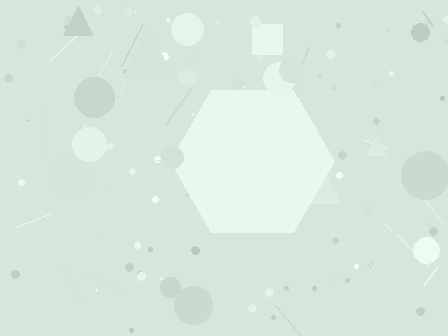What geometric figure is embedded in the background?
A hexagon is embedded in the background.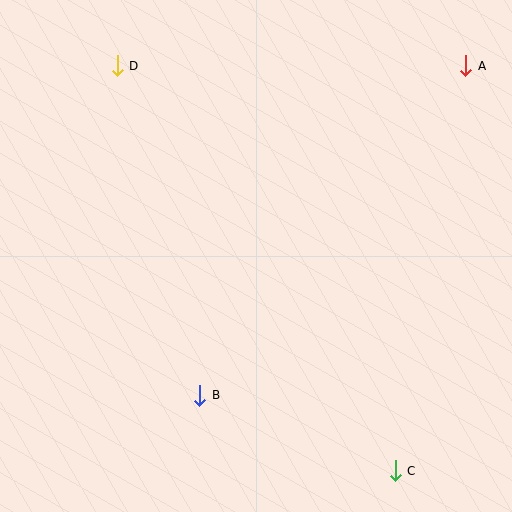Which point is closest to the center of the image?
Point B at (199, 395) is closest to the center.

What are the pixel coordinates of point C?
Point C is at (395, 471).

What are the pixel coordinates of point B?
Point B is at (199, 395).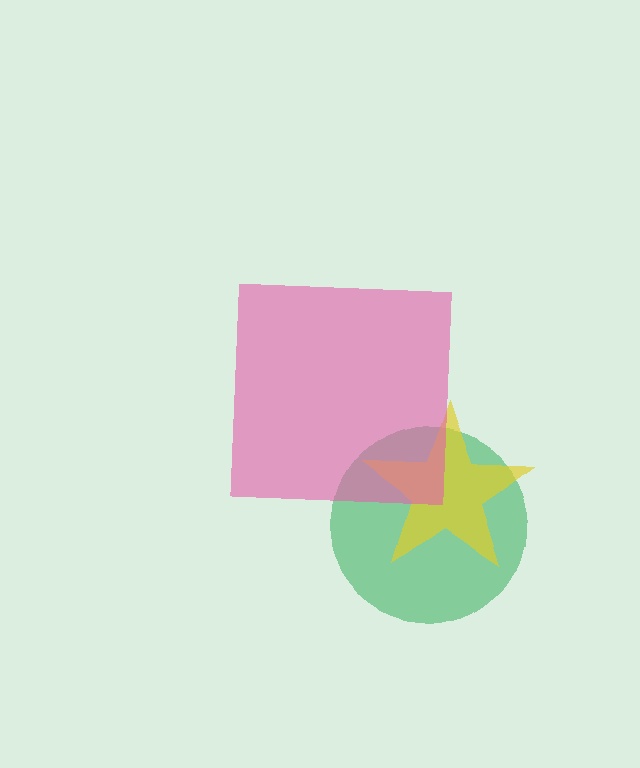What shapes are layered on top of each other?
The layered shapes are: a green circle, a yellow star, a pink square.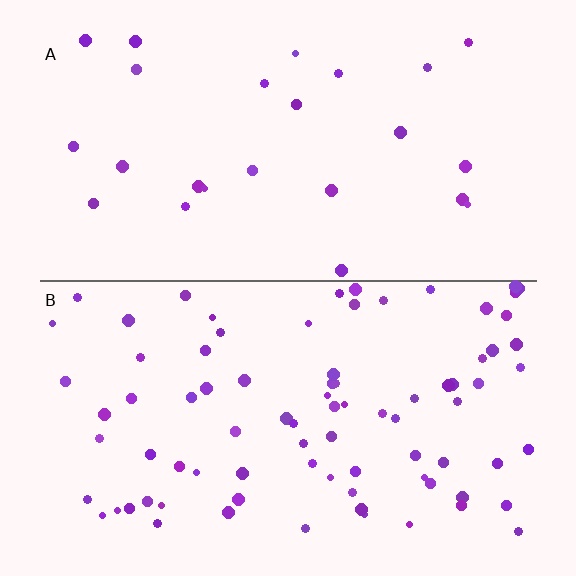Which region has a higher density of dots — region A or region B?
B (the bottom).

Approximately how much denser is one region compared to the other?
Approximately 3.4× — region B over region A.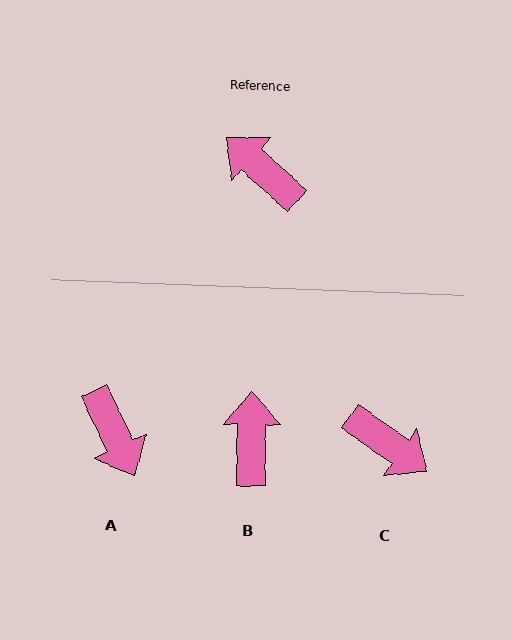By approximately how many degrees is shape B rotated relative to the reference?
Approximately 49 degrees clockwise.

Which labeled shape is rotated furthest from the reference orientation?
C, about 173 degrees away.